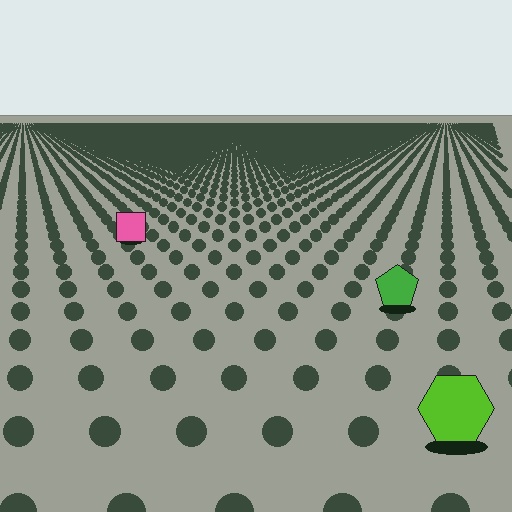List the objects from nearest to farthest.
From nearest to farthest: the lime hexagon, the green pentagon, the pink square.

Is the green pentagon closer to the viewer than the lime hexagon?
No. The lime hexagon is closer — you can tell from the texture gradient: the ground texture is coarser near it.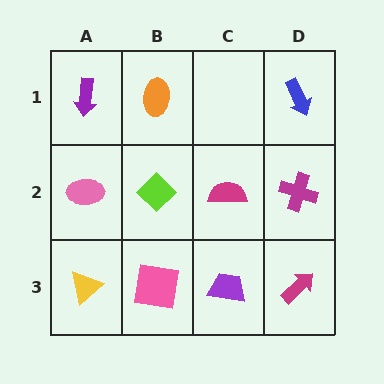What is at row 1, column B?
An orange ellipse.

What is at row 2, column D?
A magenta cross.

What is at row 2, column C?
A magenta semicircle.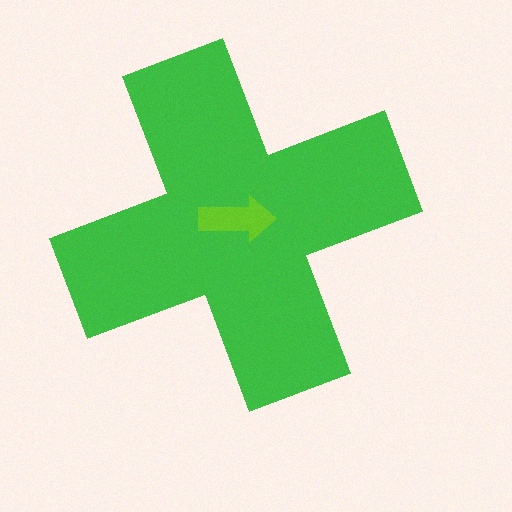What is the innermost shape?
The lime arrow.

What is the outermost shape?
The green cross.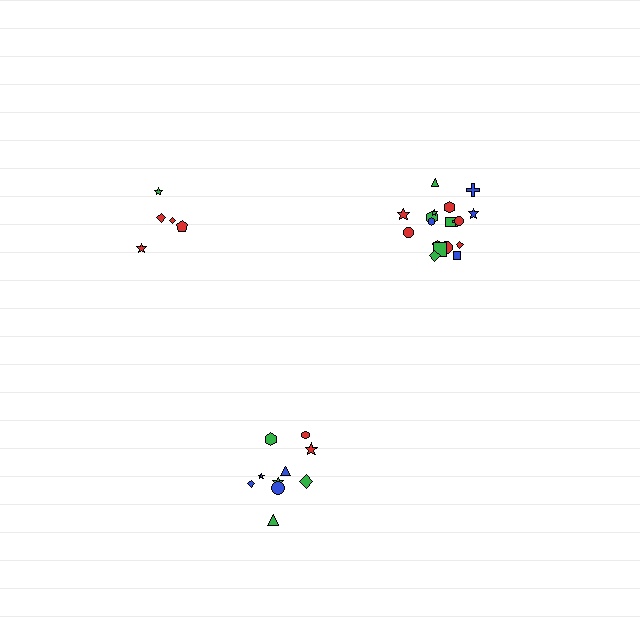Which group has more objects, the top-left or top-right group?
The top-right group.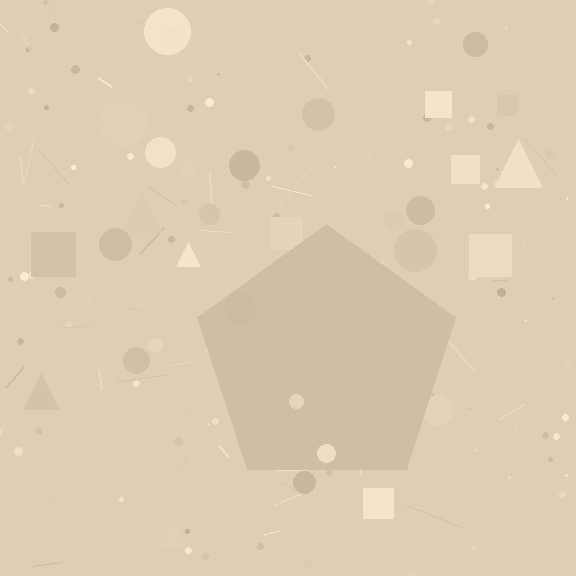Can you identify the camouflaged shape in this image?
The camouflaged shape is a pentagon.